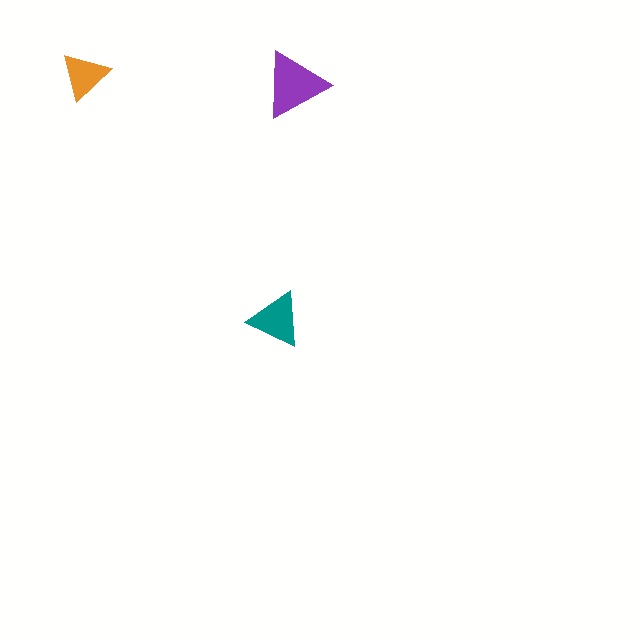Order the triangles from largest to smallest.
the purple one, the teal one, the orange one.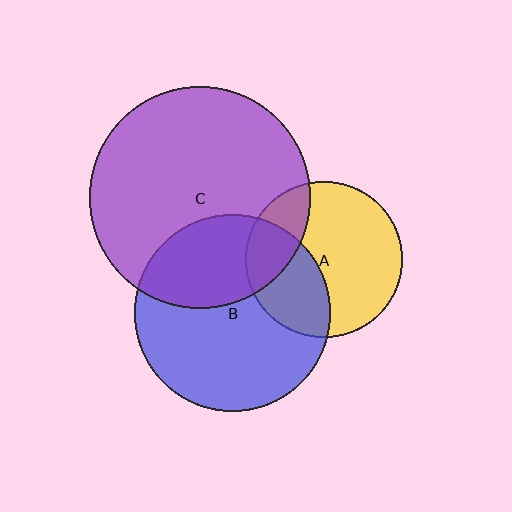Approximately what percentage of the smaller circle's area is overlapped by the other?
Approximately 35%.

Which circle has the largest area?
Circle C (purple).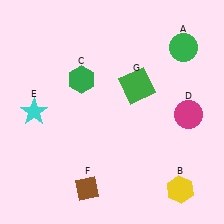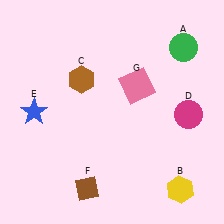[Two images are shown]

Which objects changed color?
C changed from green to brown. E changed from cyan to blue. G changed from green to pink.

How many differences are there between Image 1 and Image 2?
There are 3 differences between the two images.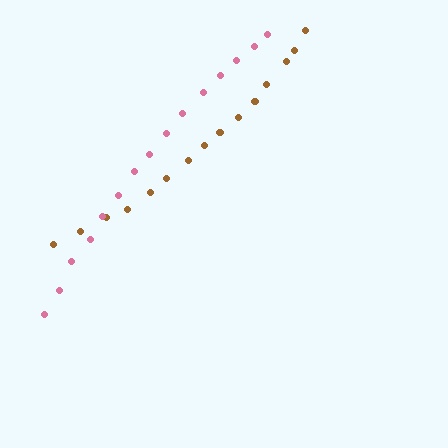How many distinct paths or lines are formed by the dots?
There are 2 distinct paths.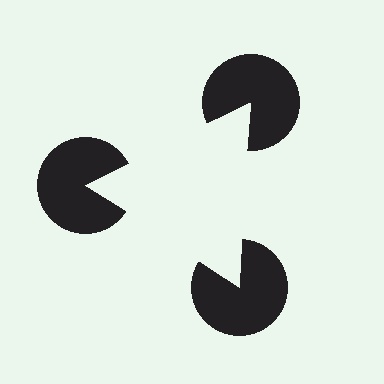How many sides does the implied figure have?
3 sides.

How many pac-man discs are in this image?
There are 3 — one at each vertex of the illusory triangle.